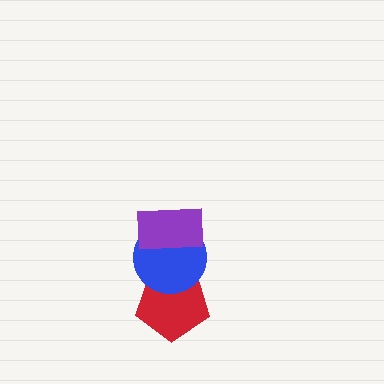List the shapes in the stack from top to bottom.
From top to bottom: the purple rectangle, the blue circle, the red pentagon.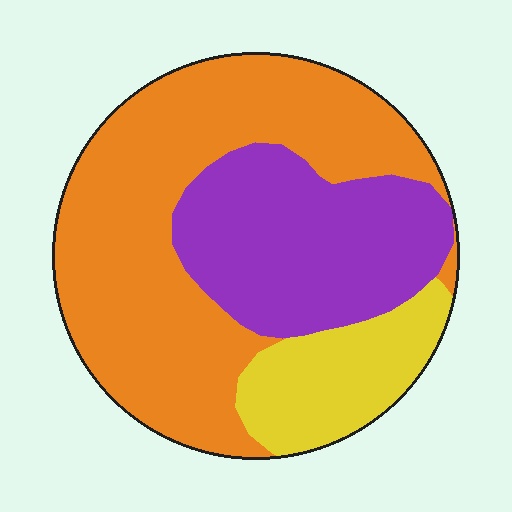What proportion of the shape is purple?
Purple covers about 30% of the shape.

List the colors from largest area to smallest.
From largest to smallest: orange, purple, yellow.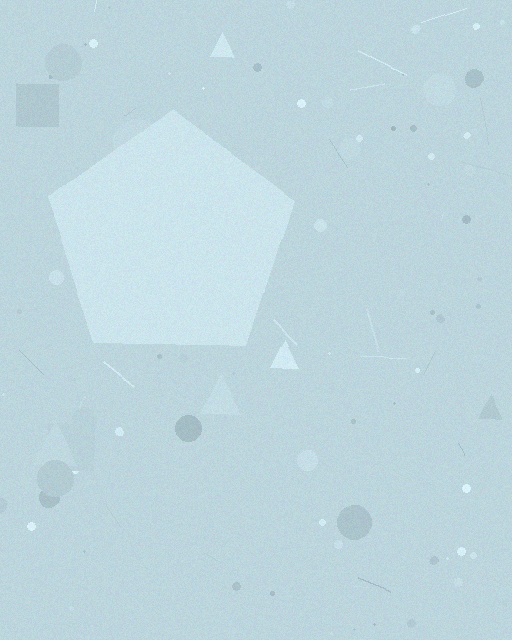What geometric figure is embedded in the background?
A pentagon is embedded in the background.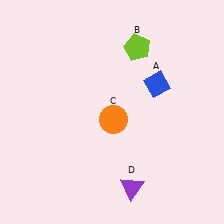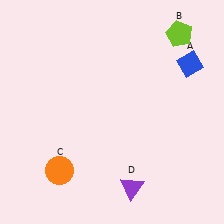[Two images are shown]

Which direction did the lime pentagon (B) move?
The lime pentagon (B) moved right.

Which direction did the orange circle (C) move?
The orange circle (C) moved left.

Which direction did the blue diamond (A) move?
The blue diamond (A) moved right.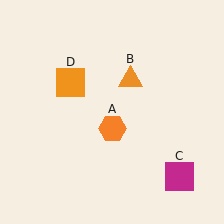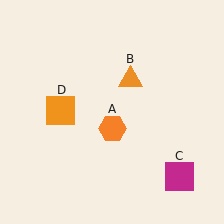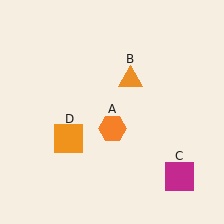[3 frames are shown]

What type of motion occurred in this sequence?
The orange square (object D) rotated counterclockwise around the center of the scene.